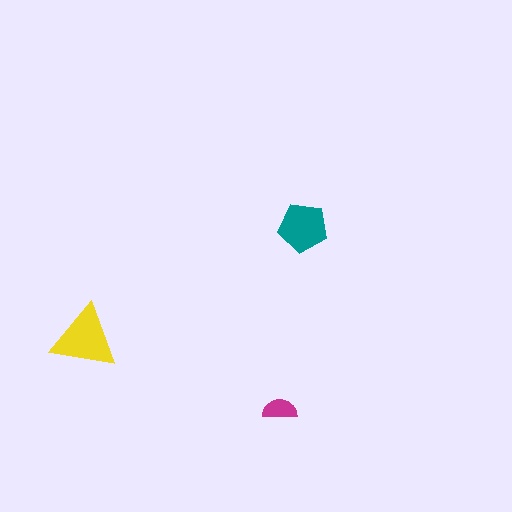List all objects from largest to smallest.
The yellow triangle, the teal pentagon, the magenta semicircle.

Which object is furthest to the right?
The teal pentagon is rightmost.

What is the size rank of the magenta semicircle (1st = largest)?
3rd.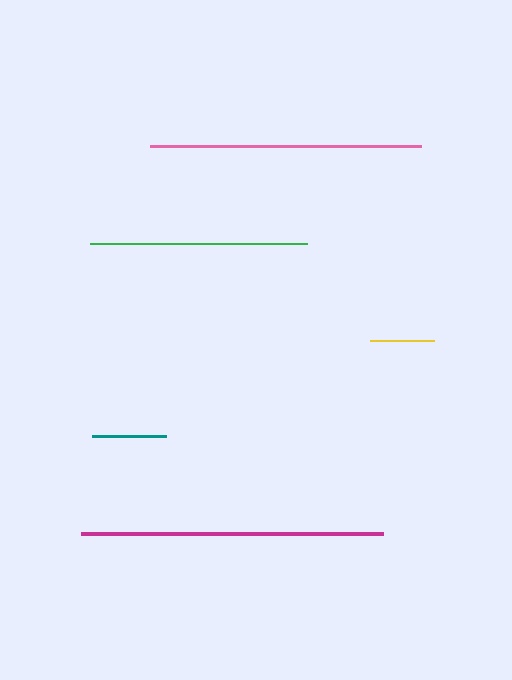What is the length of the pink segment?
The pink segment is approximately 271 pixels long.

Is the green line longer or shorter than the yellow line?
The green line is longer than the yellow line.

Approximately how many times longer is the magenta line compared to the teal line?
The magenta line is approximately 4.1 times the length of the teal line.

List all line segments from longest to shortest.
From longest to shortest: magenta, pink, green, teal, yellow.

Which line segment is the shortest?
The yellow line is the shortest at approximately 64 pixels.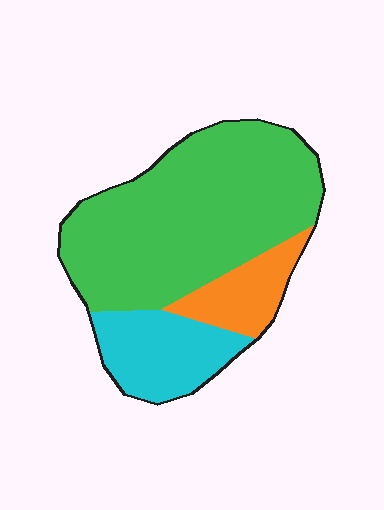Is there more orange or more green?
Green.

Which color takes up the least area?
Orange, at roughly 15%.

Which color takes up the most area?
Green, at roughly 65%.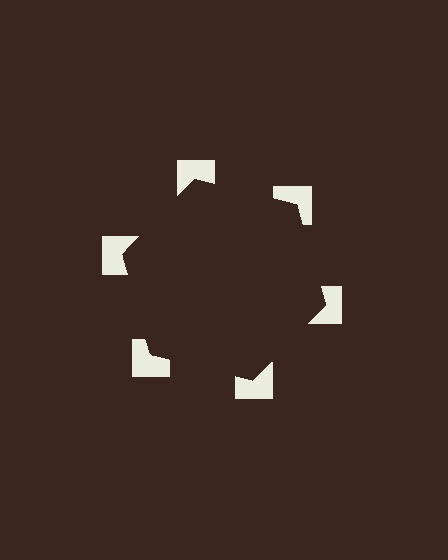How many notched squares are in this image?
There are 6 — one at each vertex of the illusory hexagon.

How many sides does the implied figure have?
6 sides.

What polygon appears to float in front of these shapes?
An illusory hexagon — its edges are inferred from the aligned wedge cuts in the notched squares, not physically drawn.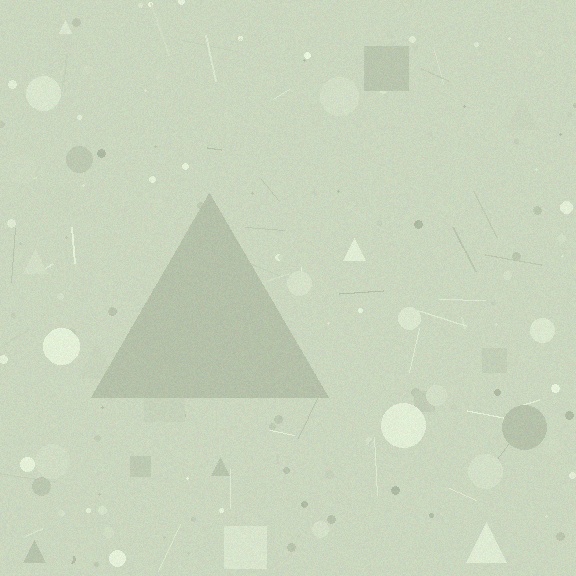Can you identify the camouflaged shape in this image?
The camouflaged shape is a triangle.